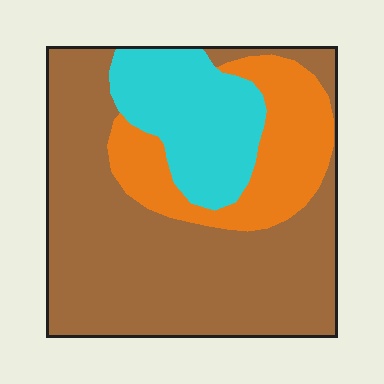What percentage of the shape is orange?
Orange covers around 20% of the shape.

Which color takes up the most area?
Brown, at roughly 60%.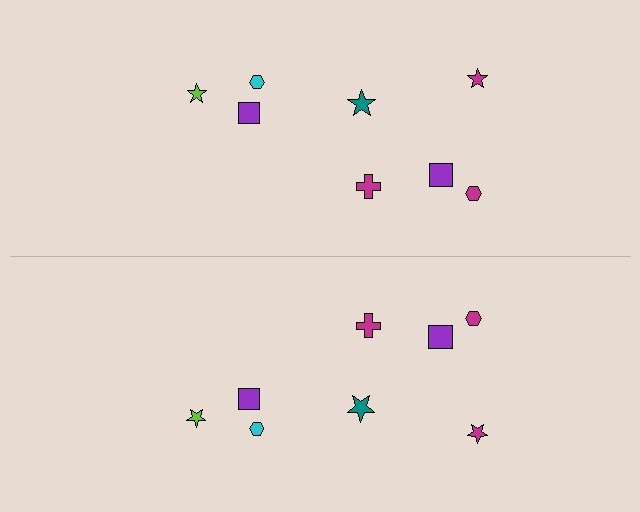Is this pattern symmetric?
Yes, this pattern has bilateral (reflection) symmetry.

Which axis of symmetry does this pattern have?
The pattern has a horizontal axis of symmetry running through the center of the image.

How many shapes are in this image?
There are 16 shapes in this image.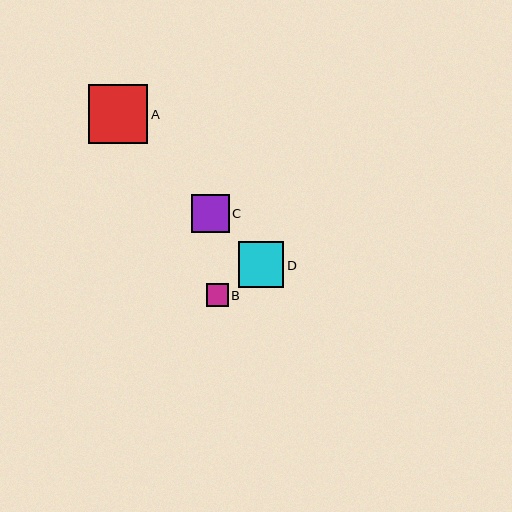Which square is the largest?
Square A is the largest with a size of approximately 59 pixels.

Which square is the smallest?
Square B is the smallest with a size of approximately 22 pixels.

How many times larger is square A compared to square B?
Square A is approximately 2.6 times the size of square B.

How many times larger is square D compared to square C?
Square D is approximately 1.2 times the size of square C.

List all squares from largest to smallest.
From largest to smallest: A, D, C, B.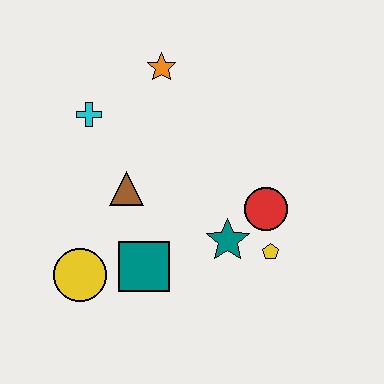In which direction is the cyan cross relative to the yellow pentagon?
The cyan cross is to the left of the yellow pentagon.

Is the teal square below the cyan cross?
Yes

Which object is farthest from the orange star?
The yellow circle is farthest from the orange star.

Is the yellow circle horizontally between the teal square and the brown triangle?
No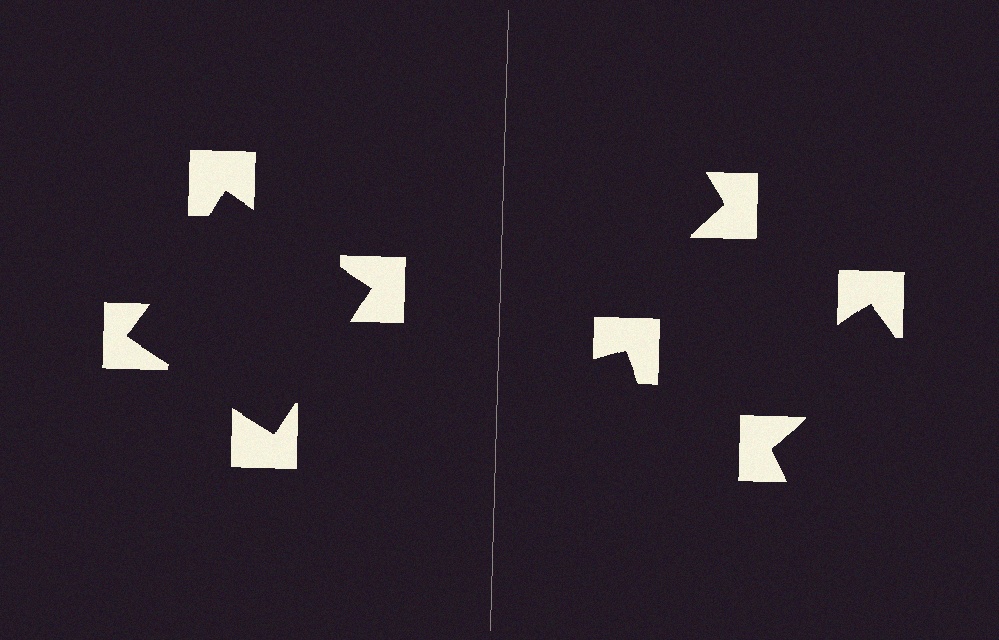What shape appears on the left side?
An illusory square.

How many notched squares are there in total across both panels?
8 — 4 on each side.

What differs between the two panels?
The notched squares are positioned identically on both sides; only the wedge orientations differ. On the left they align to a square; on the right they are misaligned.